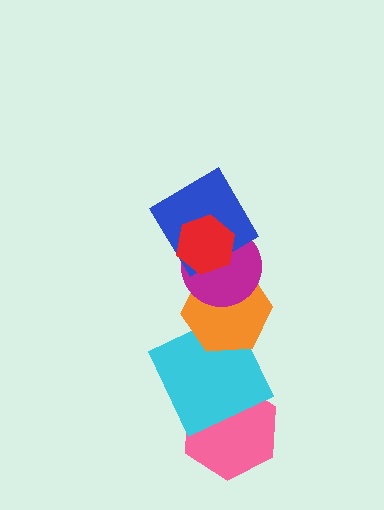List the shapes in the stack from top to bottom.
From top to bottom: the red hexagon, the blue diamond, the magenta circle, the orange hexagon, the cyan square, the pink hexagon.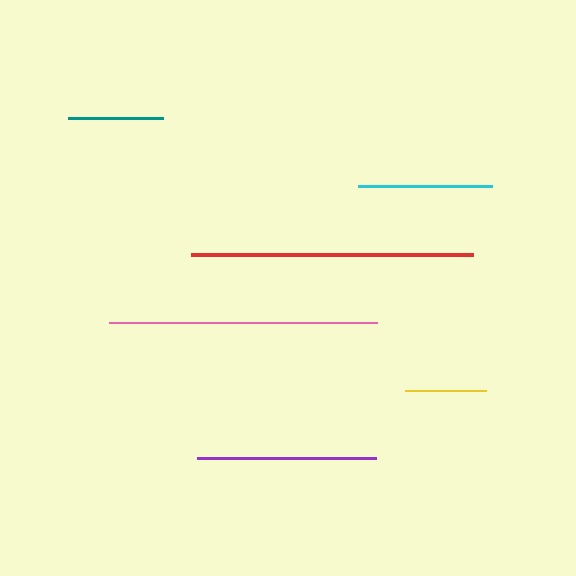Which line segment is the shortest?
The yellow line is the shortest at approximately 81 pixels.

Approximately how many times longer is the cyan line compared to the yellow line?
The cyan line is approximately 1.7 times the length of the yellow line.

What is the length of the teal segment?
The teal segment is approximately 95 pixels long.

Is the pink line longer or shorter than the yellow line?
The pink line is longer than the yellow line.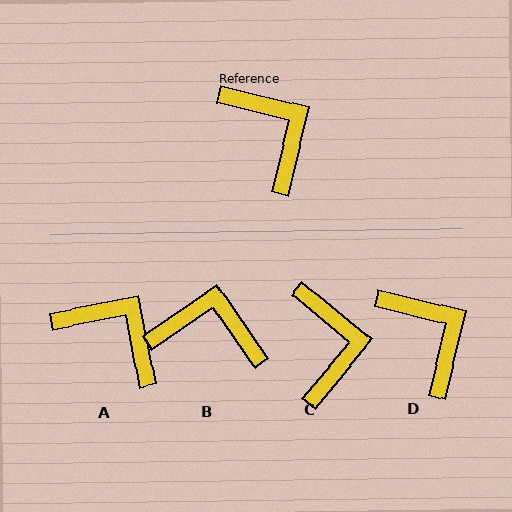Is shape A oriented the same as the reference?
No, it is off by about 25 degrees.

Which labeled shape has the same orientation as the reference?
D.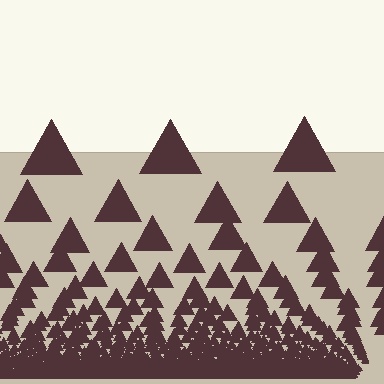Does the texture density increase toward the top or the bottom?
Density increases toward the bottom.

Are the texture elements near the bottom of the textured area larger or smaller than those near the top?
Smaller. The gradient is inverted — elements near the bottom are smaller and denser.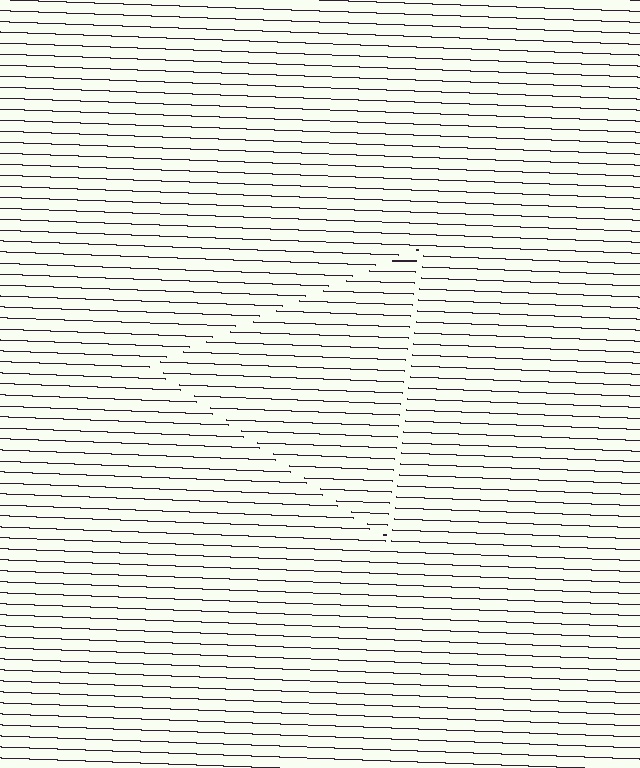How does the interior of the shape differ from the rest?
The interior of the shape contains the same grating, shifted by half a period — the contour is defined by the phase discontinuity where line-ends from the inner and outer gratings abut.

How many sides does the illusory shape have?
3 sides — the line-ends trace a triangle.